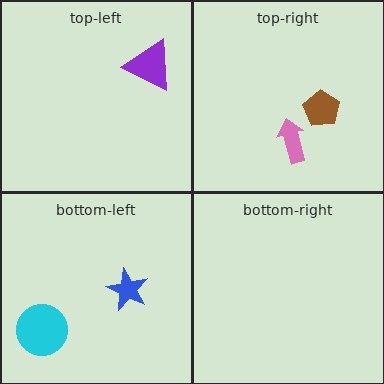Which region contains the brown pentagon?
The top-right region.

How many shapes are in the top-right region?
2.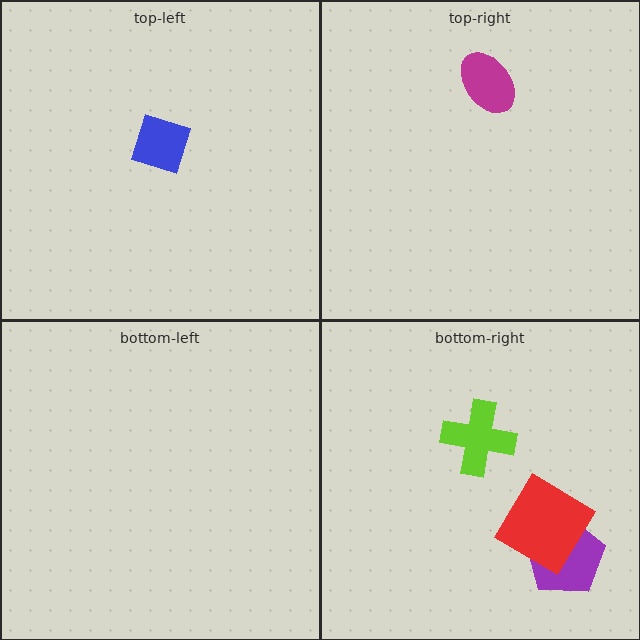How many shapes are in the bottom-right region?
3.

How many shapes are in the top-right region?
1.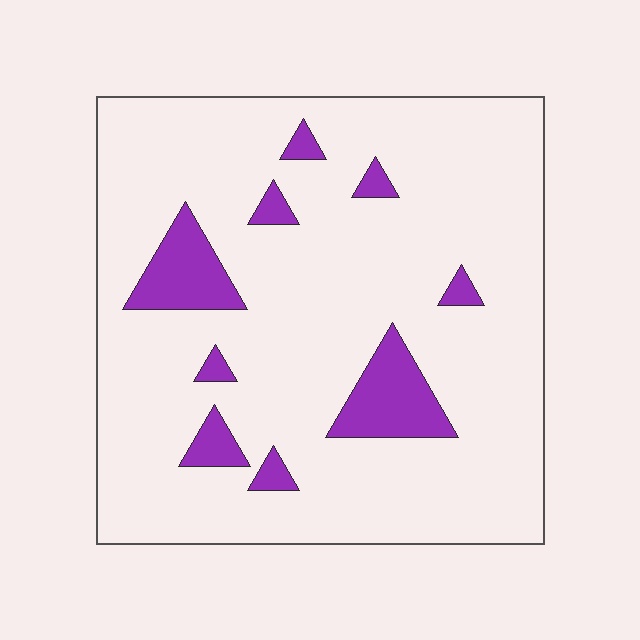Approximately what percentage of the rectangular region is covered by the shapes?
Approximately 10%.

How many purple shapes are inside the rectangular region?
9.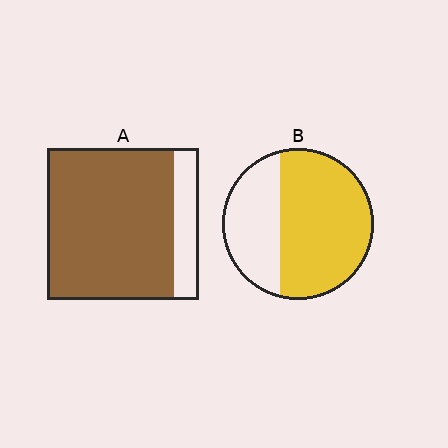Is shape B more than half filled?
Yes.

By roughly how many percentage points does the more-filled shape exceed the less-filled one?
By roughly 20 percentage points (A over B).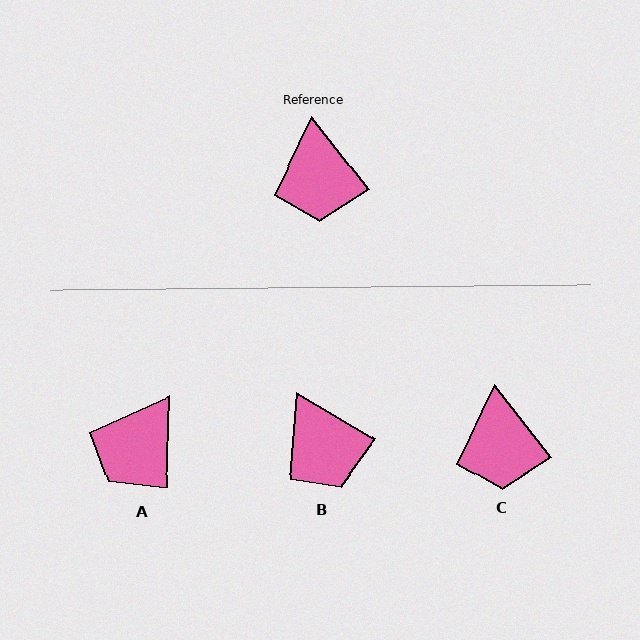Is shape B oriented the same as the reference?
No, it is off by about 21 degrees.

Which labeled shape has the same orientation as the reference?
C.